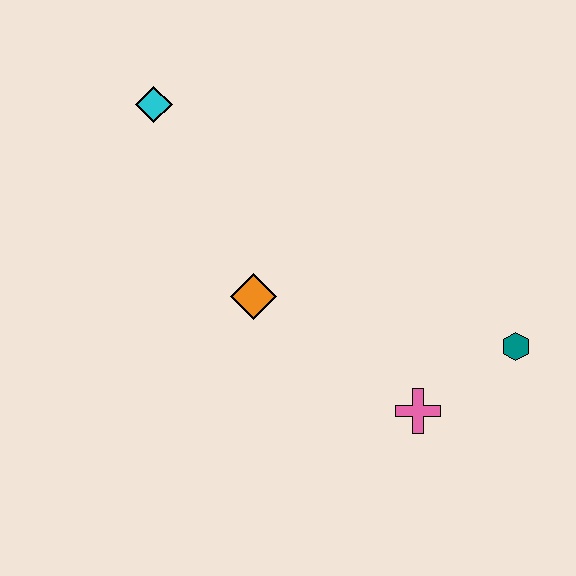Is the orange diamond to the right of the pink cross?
No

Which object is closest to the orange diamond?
The pink cross is closest to the orange diamond.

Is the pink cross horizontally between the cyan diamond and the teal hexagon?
Yes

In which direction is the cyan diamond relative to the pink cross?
The cyan diamond is above the pink cross.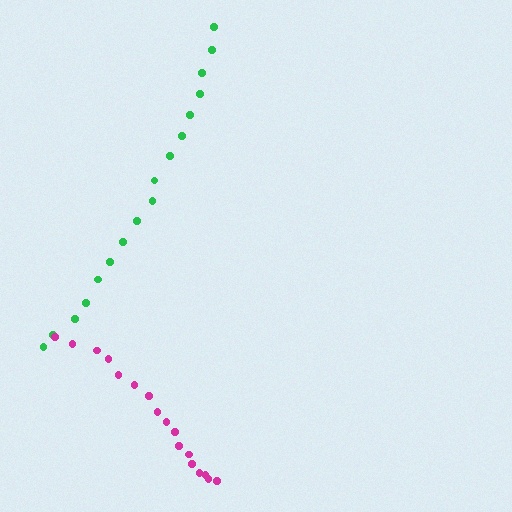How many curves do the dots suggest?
There are 2 distinct paths.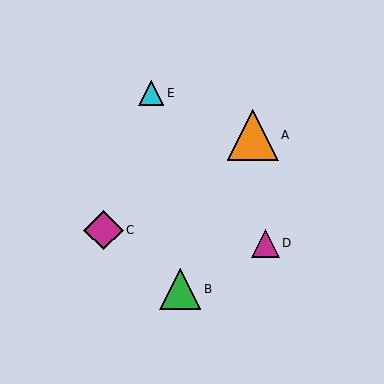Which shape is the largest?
The orange triangle (labeled A) is the largest.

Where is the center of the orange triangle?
The center of the orange triangle is at (253, 135).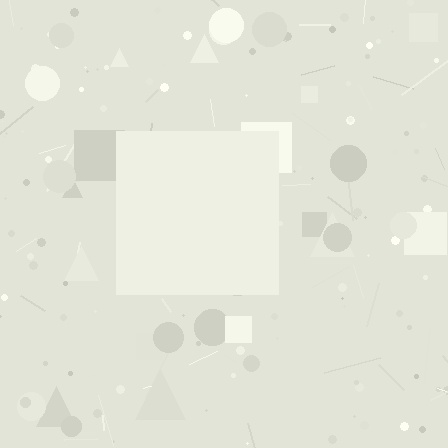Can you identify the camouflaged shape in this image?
The camouflaged shape is a square.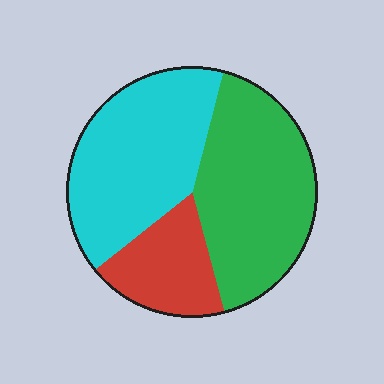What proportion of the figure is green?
Green takes up between a third and a half of the figure.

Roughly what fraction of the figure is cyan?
Cyan covers 40% of the figure.